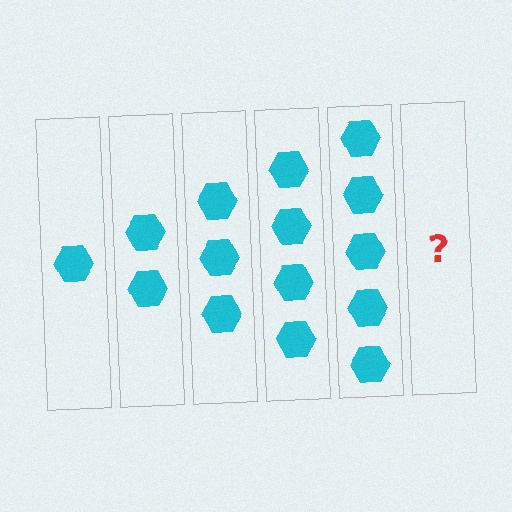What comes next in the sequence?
The next element should be 6 hexagons.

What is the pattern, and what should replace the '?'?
The pattern is that each step adds one more hexagon. The '?' should be 6 hexagons.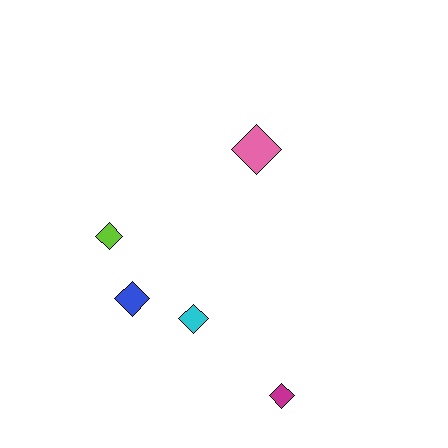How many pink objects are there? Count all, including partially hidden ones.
There is 1 pink object.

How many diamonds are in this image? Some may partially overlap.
There are 5 diamonds.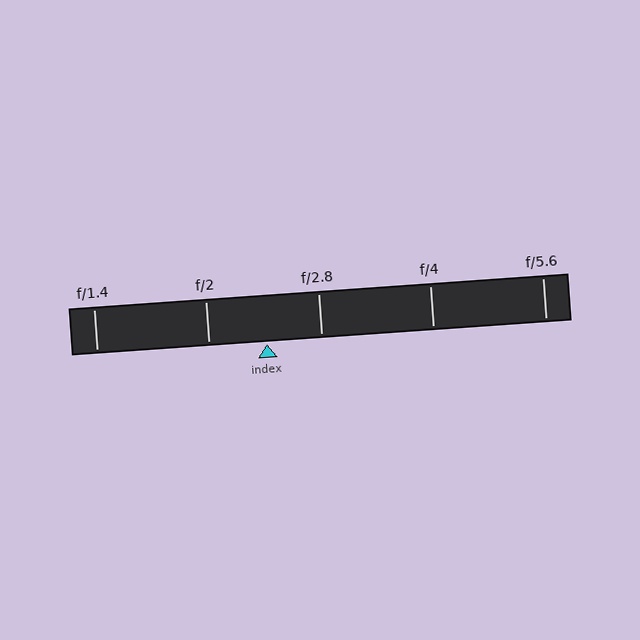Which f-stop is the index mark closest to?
The index mark is closest to f/2.8.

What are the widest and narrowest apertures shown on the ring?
The widest aperture shown is f/1.4 and the narrowest is f/5.6.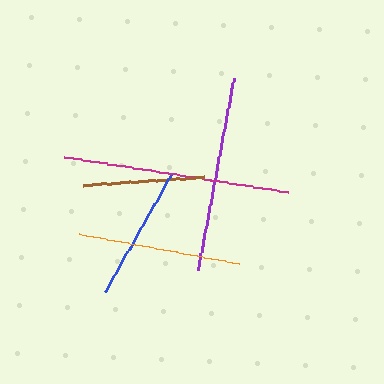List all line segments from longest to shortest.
From longest to shortest: magenta, purple, orange, blue, brown.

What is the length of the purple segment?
The purple segment is approximately 196 pixels long.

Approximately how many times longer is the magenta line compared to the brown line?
The magenta line is approximately 1.9 times the length of the brown line.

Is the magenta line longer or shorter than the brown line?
The magenta line is longer than the brown line.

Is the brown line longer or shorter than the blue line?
The blue line is longer than the brown line.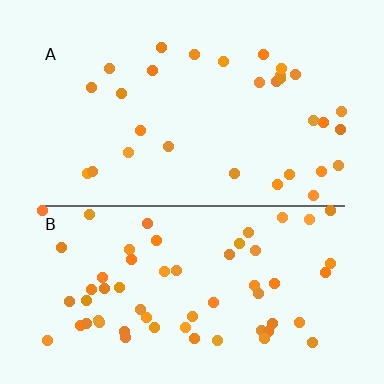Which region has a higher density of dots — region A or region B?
B (the bottom).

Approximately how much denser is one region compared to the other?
Approximately 2.0× — region B over region A.